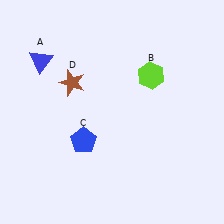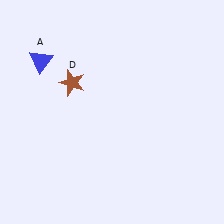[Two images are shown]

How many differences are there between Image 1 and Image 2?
There are 2 differences between the two images.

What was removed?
The lime hexagon (B), the blue pentagon (C) were removed in Image 2.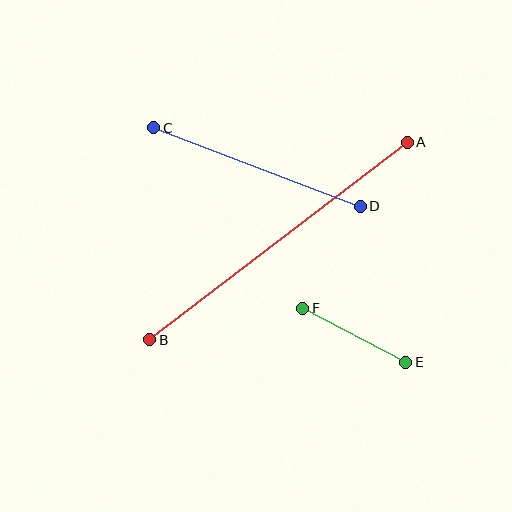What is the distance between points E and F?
The distance is approximately 116 pixels.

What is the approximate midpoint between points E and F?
The midpoint is at approximately (354, 335) pixels.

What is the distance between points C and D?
The distance is approximately 221 pixels.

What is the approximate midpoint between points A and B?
The midpoint is at approximately (278, 241) pixels.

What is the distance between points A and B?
The distance is approximately 324 pixels.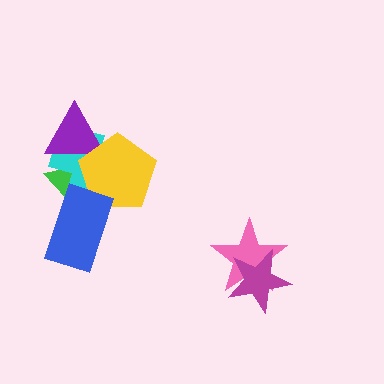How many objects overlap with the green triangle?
4 objects overlap with the green triangle.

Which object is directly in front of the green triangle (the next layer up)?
The cyan cross is directly in front of the green triangle.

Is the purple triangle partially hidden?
Yes, it is partially covered by another shape.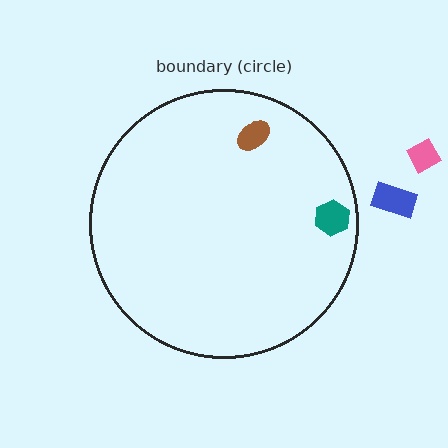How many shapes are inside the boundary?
2 inside, 2 outside.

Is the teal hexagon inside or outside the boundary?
Inside.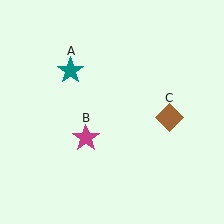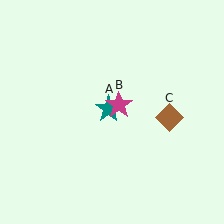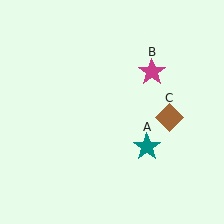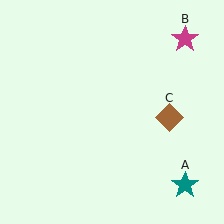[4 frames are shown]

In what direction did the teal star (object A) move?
The teal star (object A) moved down and to the right.